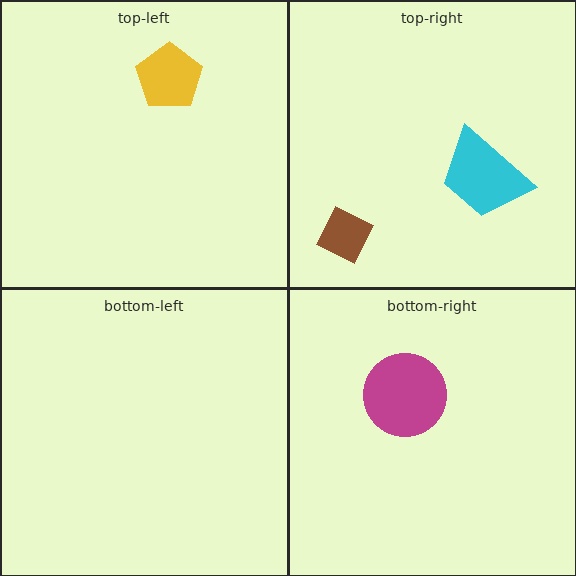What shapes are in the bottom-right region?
The magenta circle.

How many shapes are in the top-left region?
1.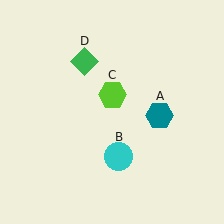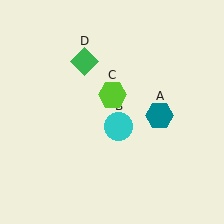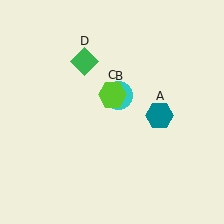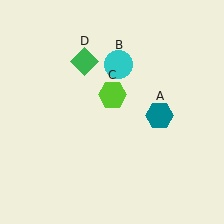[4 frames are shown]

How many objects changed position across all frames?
1 object changed position: cyan circle (object B).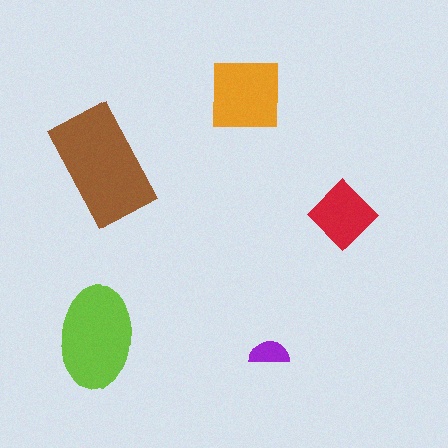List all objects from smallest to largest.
The purple semicircle, the red diamond, the orange square, the lime ellipse, the brown rectangle.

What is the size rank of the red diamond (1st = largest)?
4th.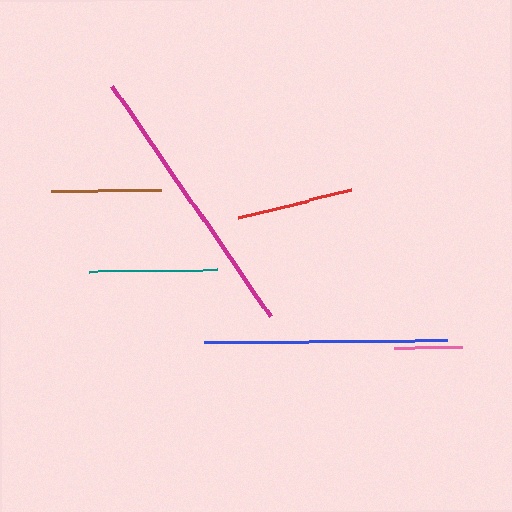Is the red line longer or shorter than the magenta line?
The magenta line is longer than the red line.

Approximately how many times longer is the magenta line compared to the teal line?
The magenta line is approximately 2.2 times the length of the teal line.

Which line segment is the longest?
The magenta line is the longest at approximately 279 pixels.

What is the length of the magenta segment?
The magenta segment is approximately 279 pixels long.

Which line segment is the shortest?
The pink line is the shortest at approximately 68 pixels.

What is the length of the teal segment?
The teal segment is approximately 128 pixels long.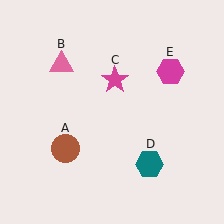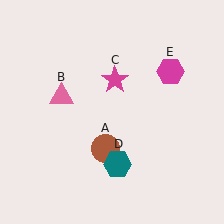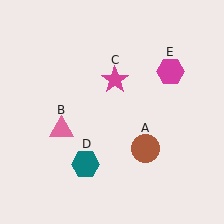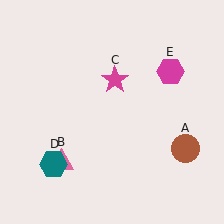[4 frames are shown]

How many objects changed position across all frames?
3 objects changed position: brown circle (object A), pink triangle (object B), teal hexagon (object D).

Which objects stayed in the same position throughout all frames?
Magenta star (object C) and magenta hexagon (object E) remained stationary.